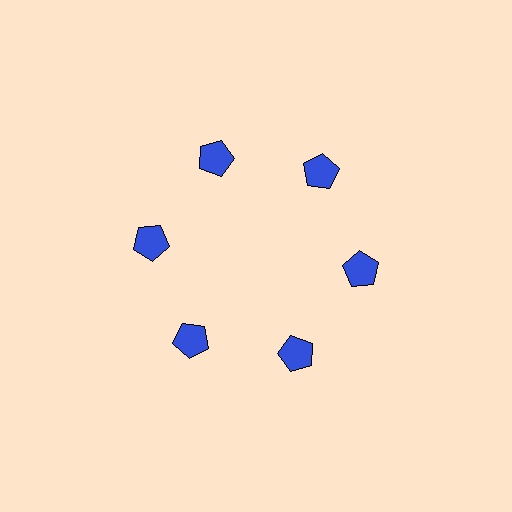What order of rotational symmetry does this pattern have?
This pattern has 6-fold rotational symmetry.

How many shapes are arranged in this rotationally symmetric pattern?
There are 6 shapes, arranged in 6 groups of 1.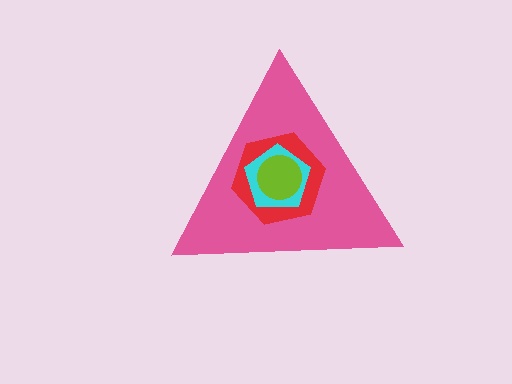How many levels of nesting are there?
4.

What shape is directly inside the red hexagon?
The cyan pentagon.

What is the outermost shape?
The pink triangle.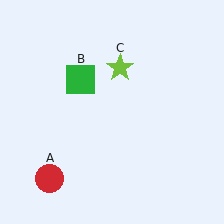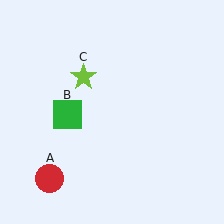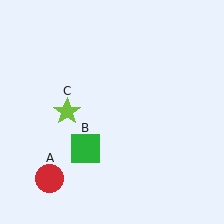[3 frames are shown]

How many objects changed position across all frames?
2 objects changed position: green square (object B), lime star (object C).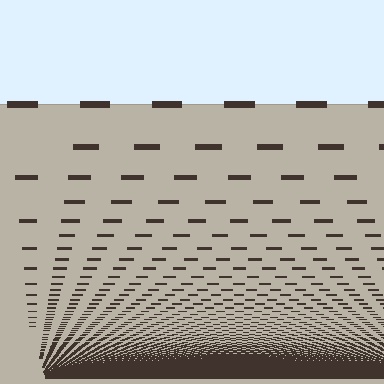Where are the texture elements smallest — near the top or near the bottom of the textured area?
Near the bottom.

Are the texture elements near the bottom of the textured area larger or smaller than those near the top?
Smaller. The gradient is inverted — elements near the bottom are smaller and denser.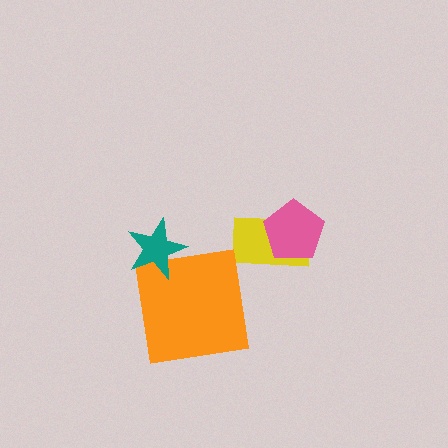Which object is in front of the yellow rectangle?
The pink pentagon is in front of the yellow rectangle.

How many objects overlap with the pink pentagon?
1 object overlaps with the pink pentagon.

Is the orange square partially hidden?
Yes, it is partially covered by another shape.